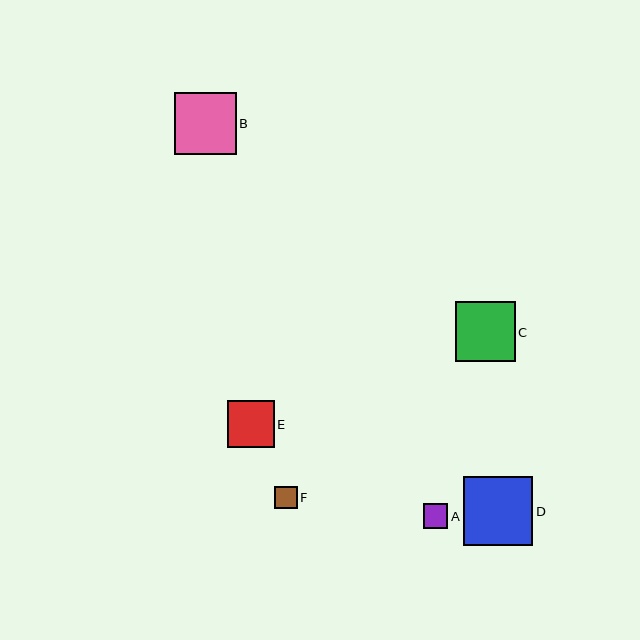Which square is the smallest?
Square F is the smallest with a size of approximately 23 pixels.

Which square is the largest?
Square D is the largest with a size of approximately 69 pixels.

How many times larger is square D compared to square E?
Square D is approximately 1.5 times the size of square E.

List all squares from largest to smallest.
From largest to smallest: D, B, C, E, A, F.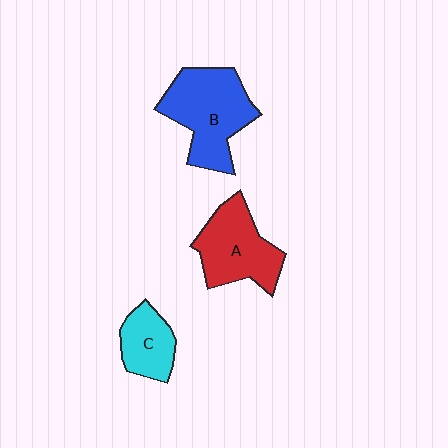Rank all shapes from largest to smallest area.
From largest to smallest: B (blue), A (red), C (cyan).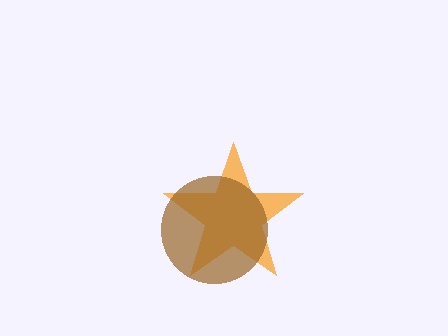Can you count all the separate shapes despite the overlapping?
Yes, there are 2 separate shapes.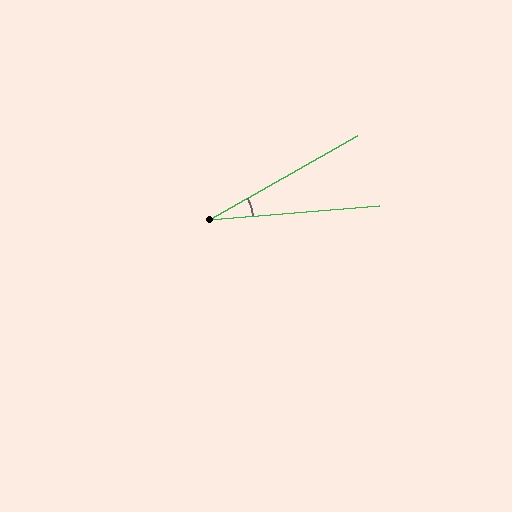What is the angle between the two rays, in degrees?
Approximately 25 degrees.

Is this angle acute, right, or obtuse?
It is acute.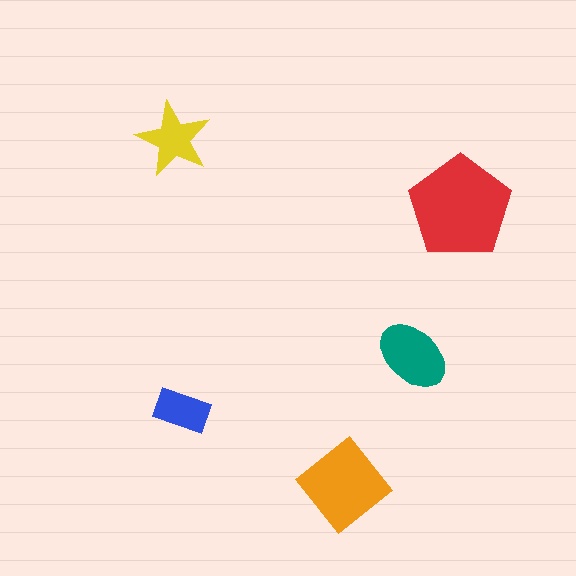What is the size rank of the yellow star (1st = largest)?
4th.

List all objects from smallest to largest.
The blue rectangle, the yellow star, the teal ellipse, the orange diamond, the red pentagon.